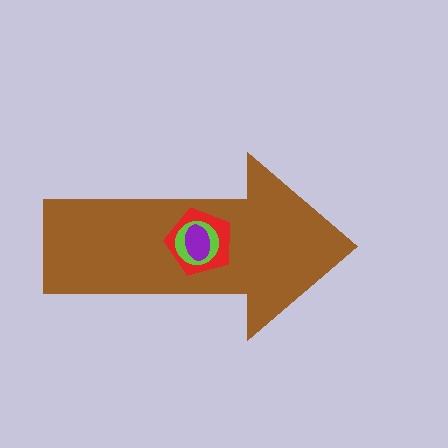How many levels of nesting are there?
4.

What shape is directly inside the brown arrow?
The red pentagon.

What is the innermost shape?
The purple ellipse.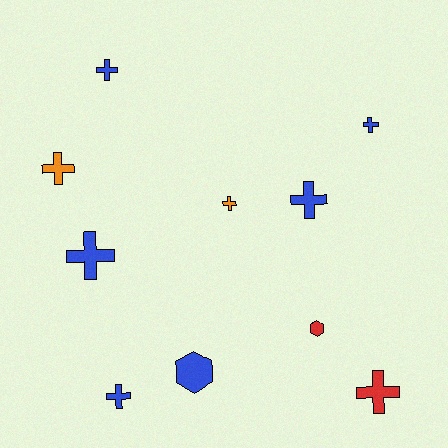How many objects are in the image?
There are 10 objects.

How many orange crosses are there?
There are 2 orange crosses.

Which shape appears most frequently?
Cross, with 8 objects.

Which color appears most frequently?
Blue, with 6 objects.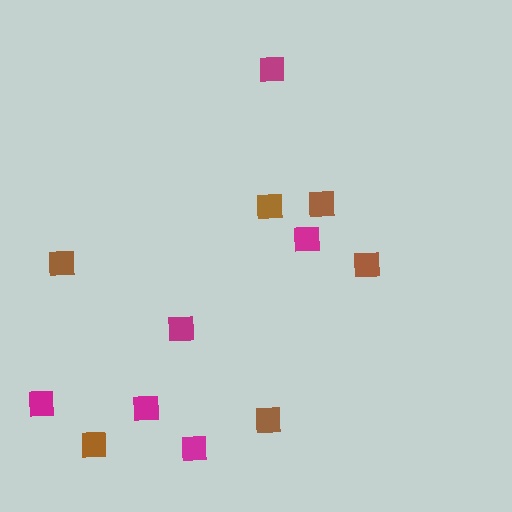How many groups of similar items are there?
There are 2 groups: one group of magenta squares (6) and one group of brown squares (6).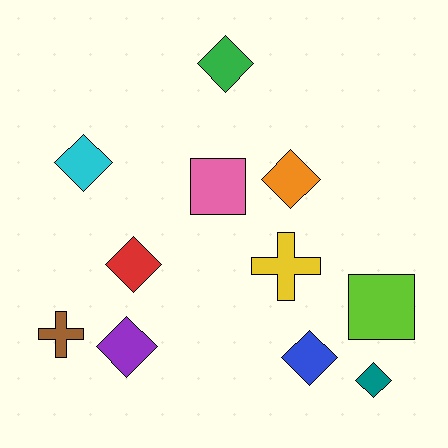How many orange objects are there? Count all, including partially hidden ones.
There is 1 orange object.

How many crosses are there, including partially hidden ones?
There are 2 crosses.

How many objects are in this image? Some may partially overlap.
There are 11 objects.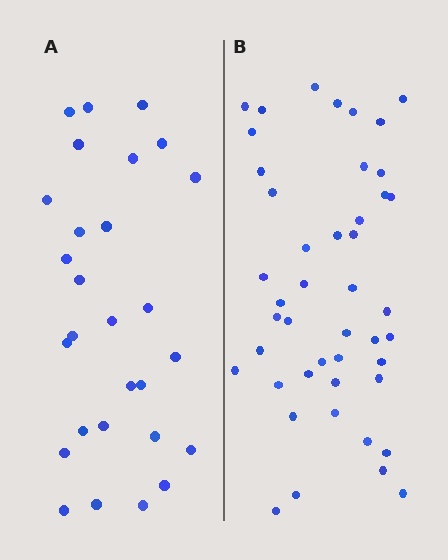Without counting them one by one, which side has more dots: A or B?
Region B (the right region) has more dots.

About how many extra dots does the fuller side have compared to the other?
Region B has approximately 15 more dots than region A.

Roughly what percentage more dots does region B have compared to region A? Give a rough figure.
About 60% more.